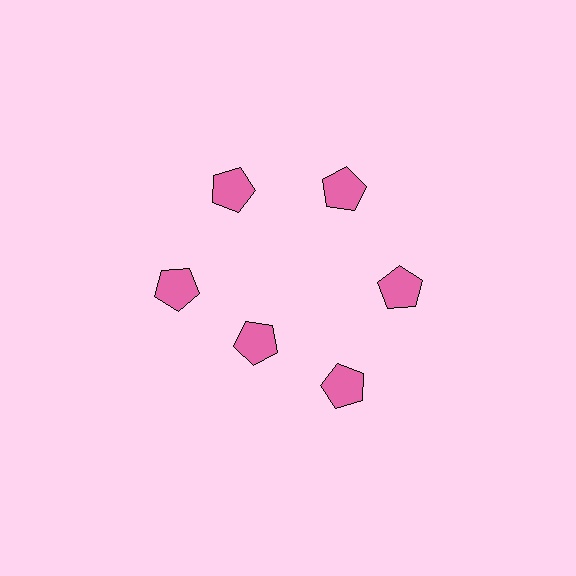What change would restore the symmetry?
The symmetry would be restored by moving it outward, back onto the ring so that all 6 pentagons sit at equal angles and equal distance from the center.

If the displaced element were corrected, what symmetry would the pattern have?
It would have 6-fold rotational symmetry — the pattern would map onto itself every 60 degrees.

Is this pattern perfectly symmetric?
No. The 6 pink pentagons are arranged in a ring, but one element near the 7 o'clock position is pulled inward toward the center, breaking the 6-fold rotational symmetry.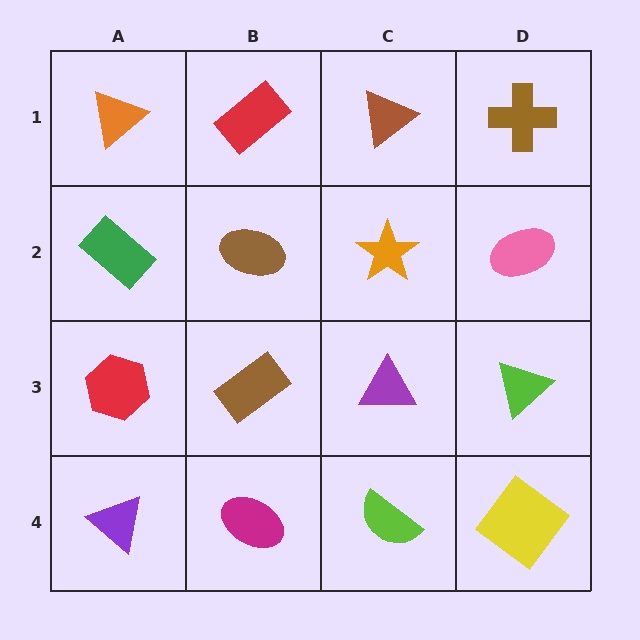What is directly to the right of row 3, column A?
A brown rectangle.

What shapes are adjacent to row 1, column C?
An orange star (row 2, column C), a red rectangle (row 1, column B), a brown cross (row 1, column D).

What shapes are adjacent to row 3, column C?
An orange star (row 2, column C), a lime semicircle (row 4, column C), a brown rectangle (row 3, column B), a lime triangle (row 3, column D).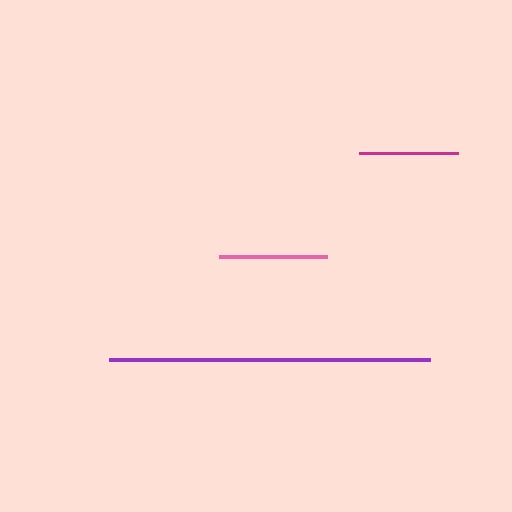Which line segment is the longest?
The purple line is the longest at approximately 321 pixels.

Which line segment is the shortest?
The magenta line is the shortest at approximately 98 pixels.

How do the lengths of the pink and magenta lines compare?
The pink and magenta lines are approximately the same length.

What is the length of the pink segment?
The pink segment is approximately 108 pixels long.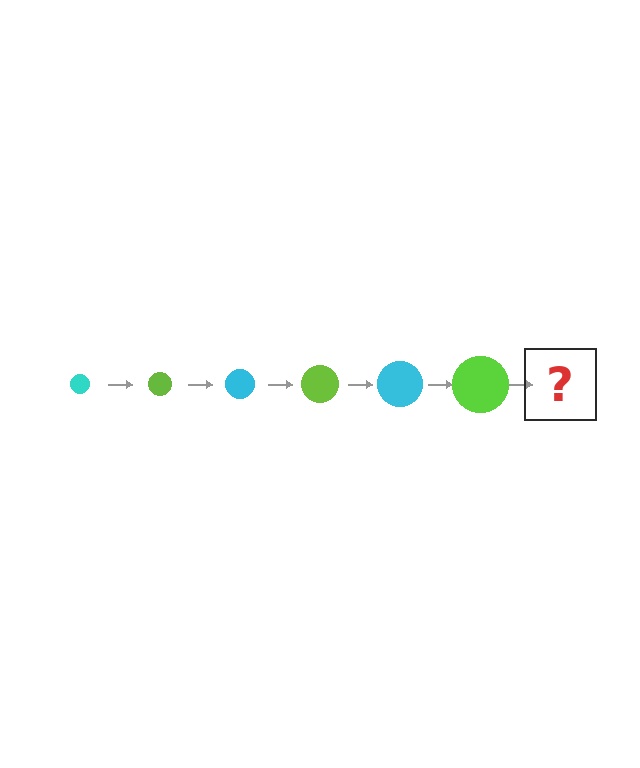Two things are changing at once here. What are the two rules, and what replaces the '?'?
The two rules are that the circle grows larger each step and the color cycles through cyan and lime. The '?' should be a cyan circle, larger than the previous one.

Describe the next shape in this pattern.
It should be a cyan circle, larger than the previous one.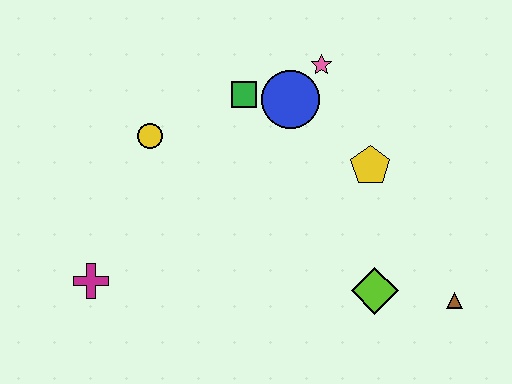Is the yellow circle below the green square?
Yes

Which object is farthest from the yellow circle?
The brown triangle is farthest from the yellow circle.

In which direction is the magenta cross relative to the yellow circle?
The magenta cross is below the yellow circle.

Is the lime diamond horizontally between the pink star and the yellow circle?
No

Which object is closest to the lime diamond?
The brown triangle is closest to the lime diamond.